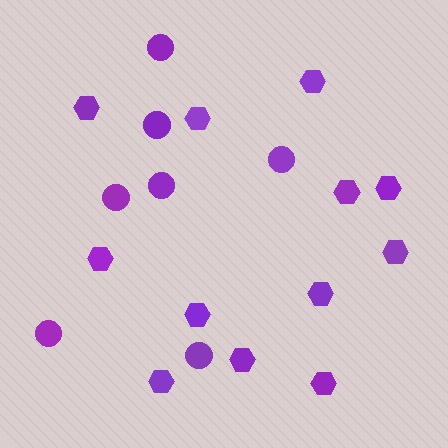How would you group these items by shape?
There are 2 groups: one group of circles (7) and one group of hexagons (12).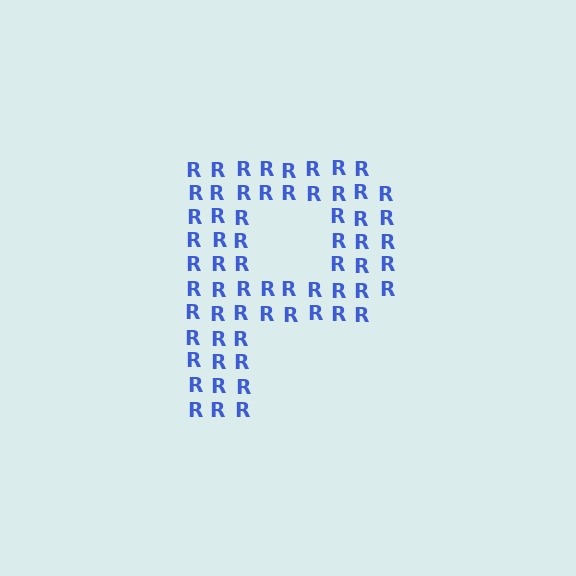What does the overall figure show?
The overall figure shows the letter P.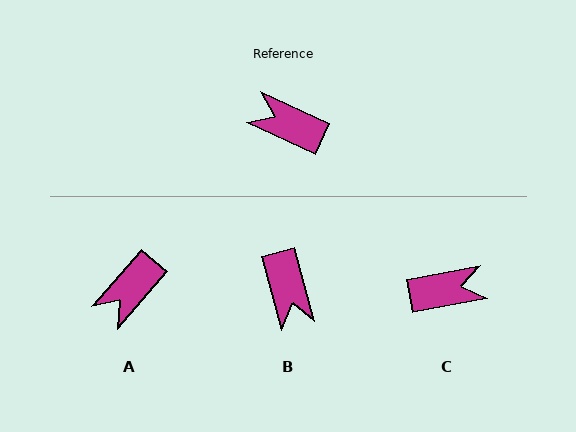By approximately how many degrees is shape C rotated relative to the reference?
Approximately 144 degrees clockwise.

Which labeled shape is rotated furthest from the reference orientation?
C, about 144 degrees away.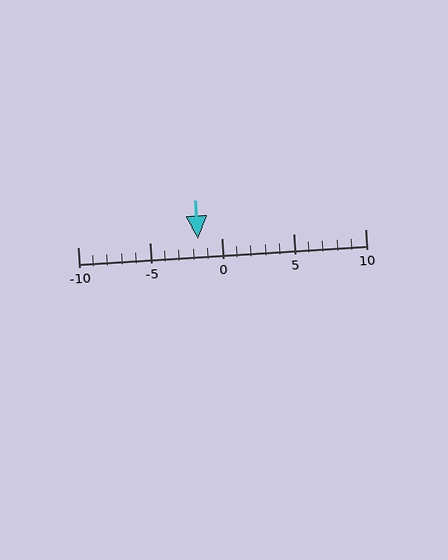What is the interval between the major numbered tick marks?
The major tick marks are spaced 5 units apart.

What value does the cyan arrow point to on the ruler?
The cyan arrow points to approximately -2.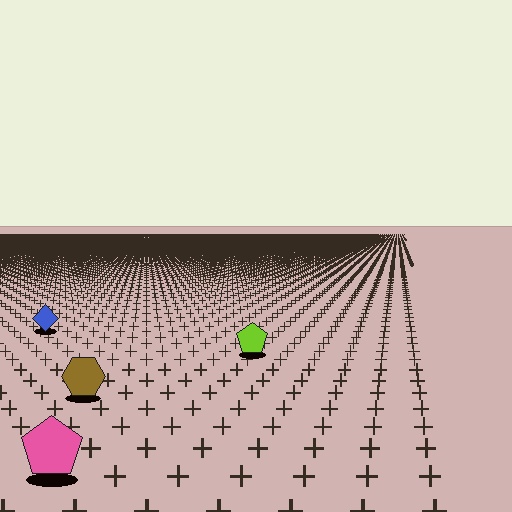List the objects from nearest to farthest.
From nearest to farthest: the pink pentagon, the brown hexagon, the lime pentagon, the blue diamond.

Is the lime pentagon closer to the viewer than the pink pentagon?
No. The pink pentagon is closer — you can tell from the texture gradient: the ground texture is coarser near it.